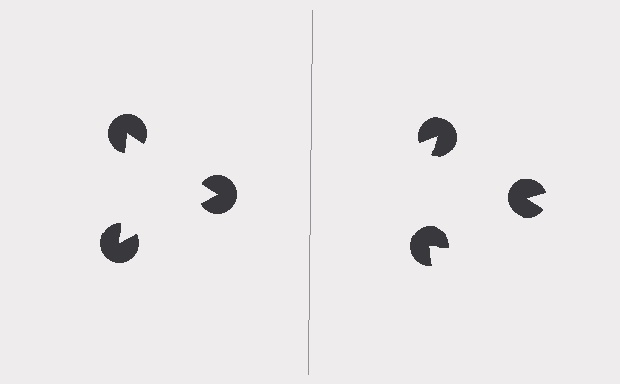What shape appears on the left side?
An illusory triangle.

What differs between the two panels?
The pac-man discs are positioned identically on both sides; only the wedge orientations differ. On the left they align to a triangle; on the right they are misaligned.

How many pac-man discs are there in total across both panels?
6 — 3 on each side.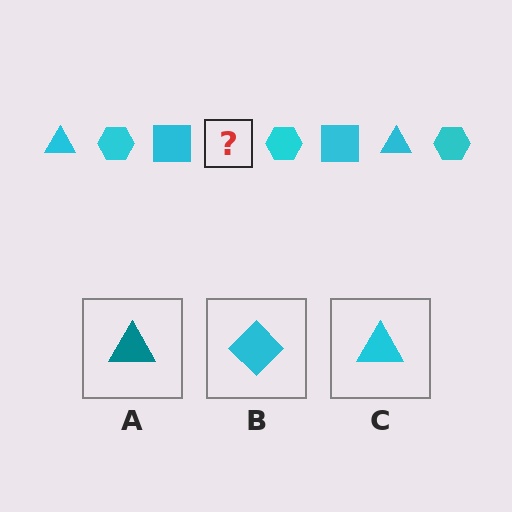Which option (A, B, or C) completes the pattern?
C.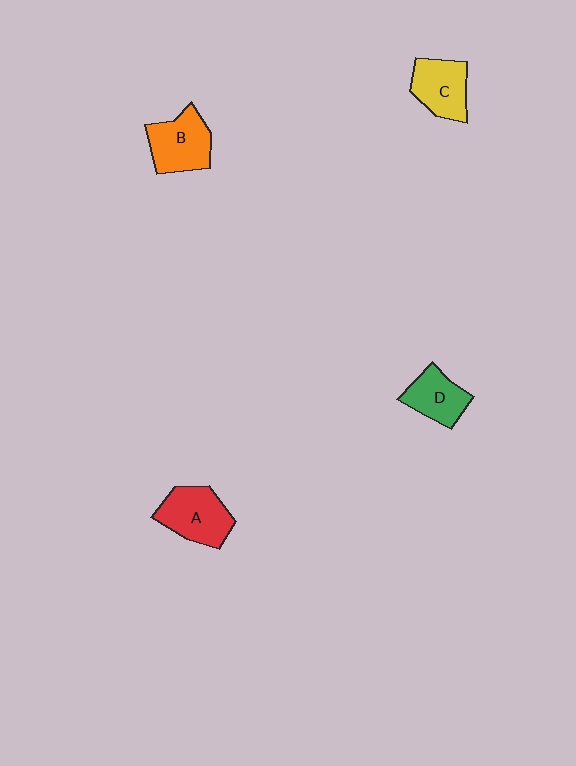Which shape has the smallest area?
Shape D (green).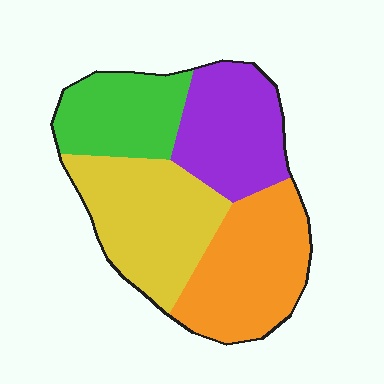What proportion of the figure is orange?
Orange takes up about one quarter (1/4) of the figure.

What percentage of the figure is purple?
Purple covers around 25% of the figure.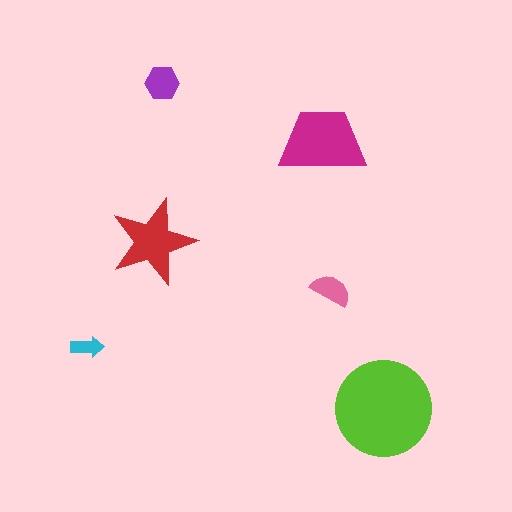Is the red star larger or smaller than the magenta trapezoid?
Smaller.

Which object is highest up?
The purple hexagon is topmost.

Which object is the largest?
The lime circle.